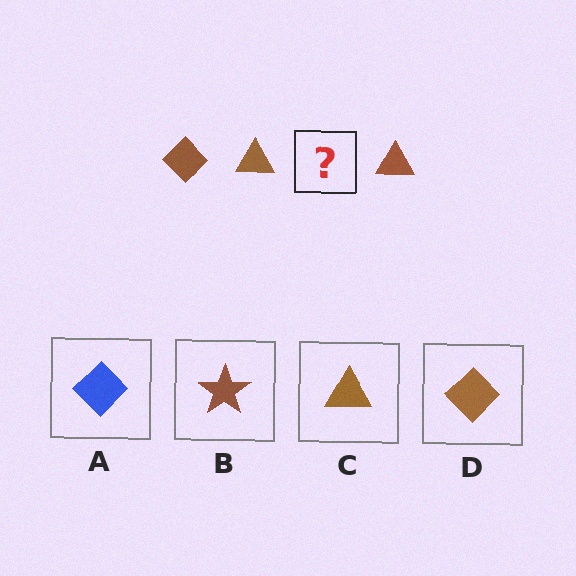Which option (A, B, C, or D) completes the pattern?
D.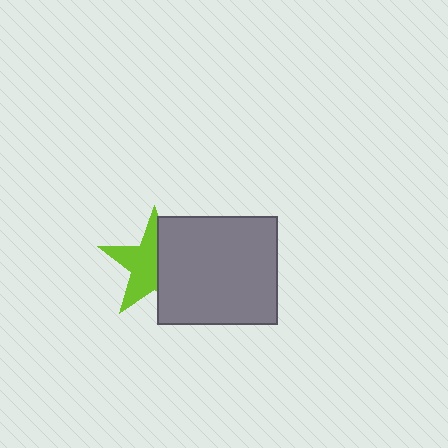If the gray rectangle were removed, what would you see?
You would see the complete lime star.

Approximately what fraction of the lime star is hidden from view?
Roughly 44% of the lime star is hidden behind the gray rectangle.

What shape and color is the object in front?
The object in front is a gray rectangle.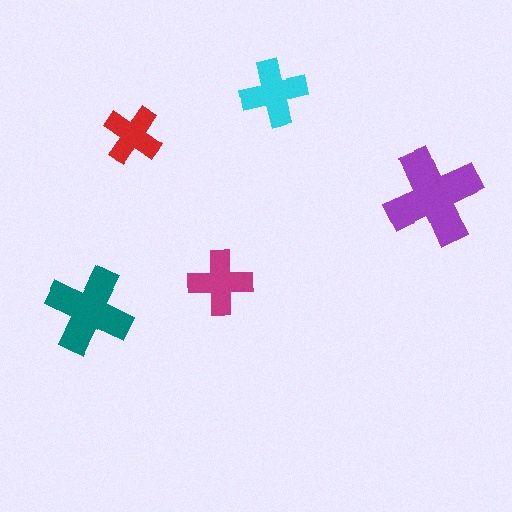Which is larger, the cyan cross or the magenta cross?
The cyan one.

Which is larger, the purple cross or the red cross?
The purple one.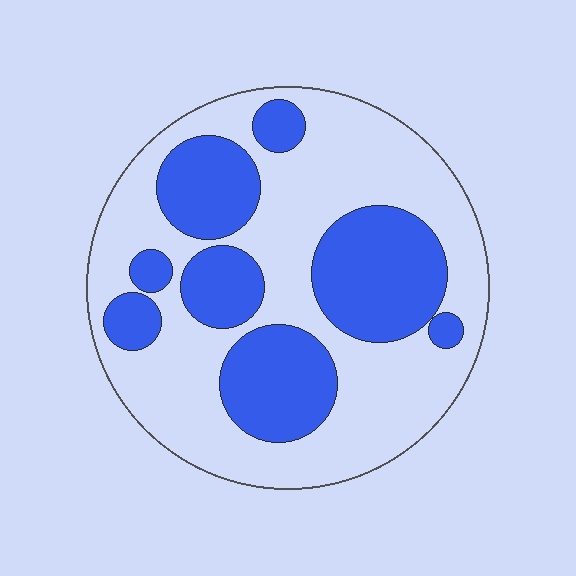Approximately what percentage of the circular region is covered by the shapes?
Approximately 35%.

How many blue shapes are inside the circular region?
8.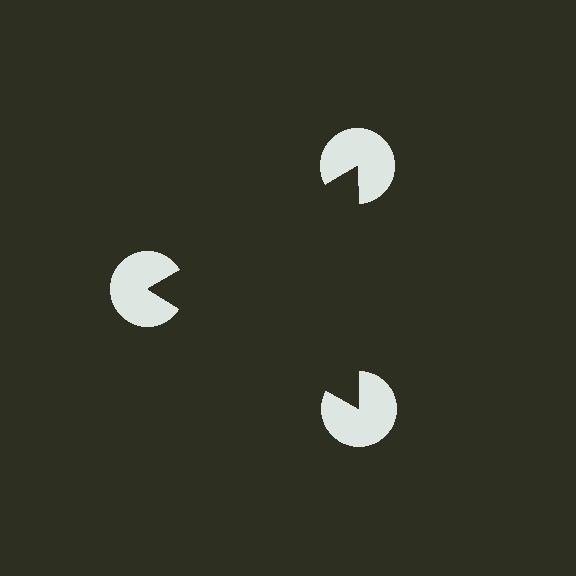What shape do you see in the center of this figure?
An illusory triangle — its edges are inferred from the aligned wedge cuts in the pac-man discs, not physically drawn.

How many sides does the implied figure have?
3 sides.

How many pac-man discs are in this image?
There are 3 — one at each vertex of the illusory triangle.